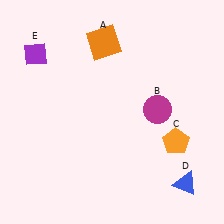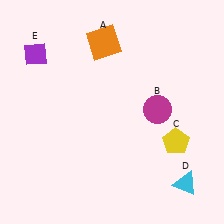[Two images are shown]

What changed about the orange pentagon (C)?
In Image 1, C is orange. In Image 2, it changed to yellow.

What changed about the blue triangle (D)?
In Image 1, D is blue. In Image 2, it changed to cyan.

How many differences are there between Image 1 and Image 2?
There are 2 differences between the two images.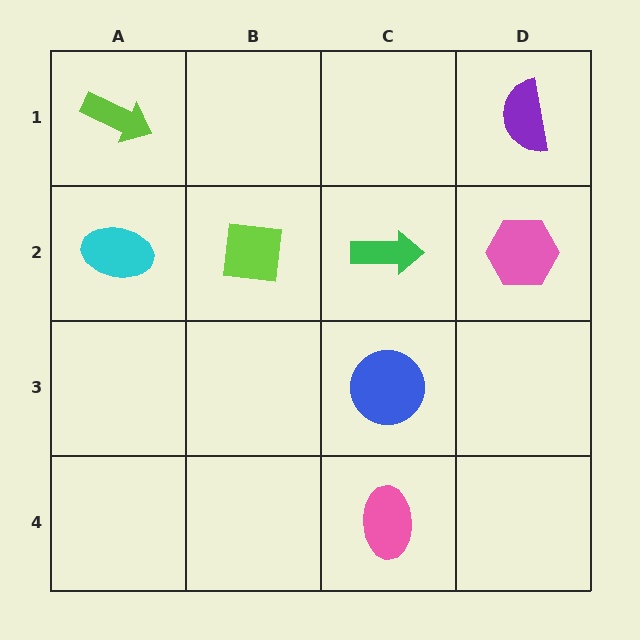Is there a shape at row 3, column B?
No, that cell is empty.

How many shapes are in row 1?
2 shapes.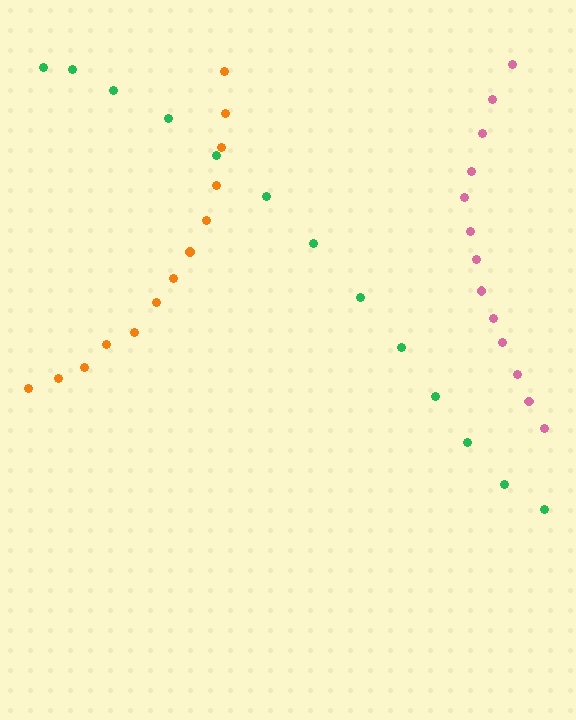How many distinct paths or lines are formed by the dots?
There are 3 distinct paths.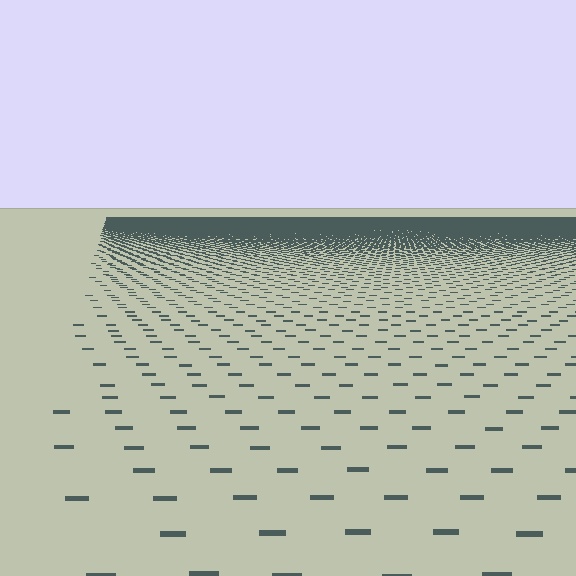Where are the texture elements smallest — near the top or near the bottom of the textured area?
Near the top.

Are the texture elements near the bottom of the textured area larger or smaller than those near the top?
Larger. Near the bottom, elements are closer to the viewer and appear at a bigger on-screen size.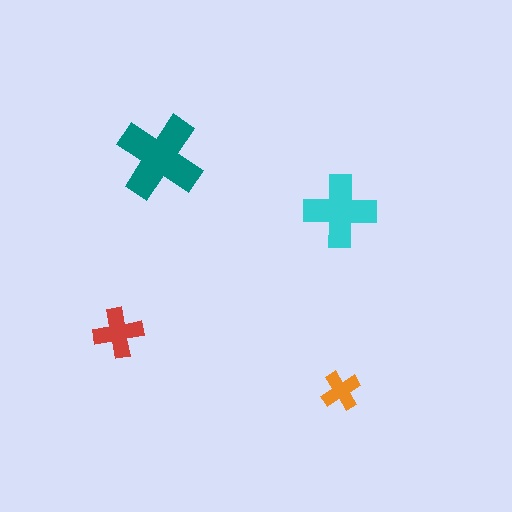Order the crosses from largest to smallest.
the teal one, the cyan one, the red one, the orange one.